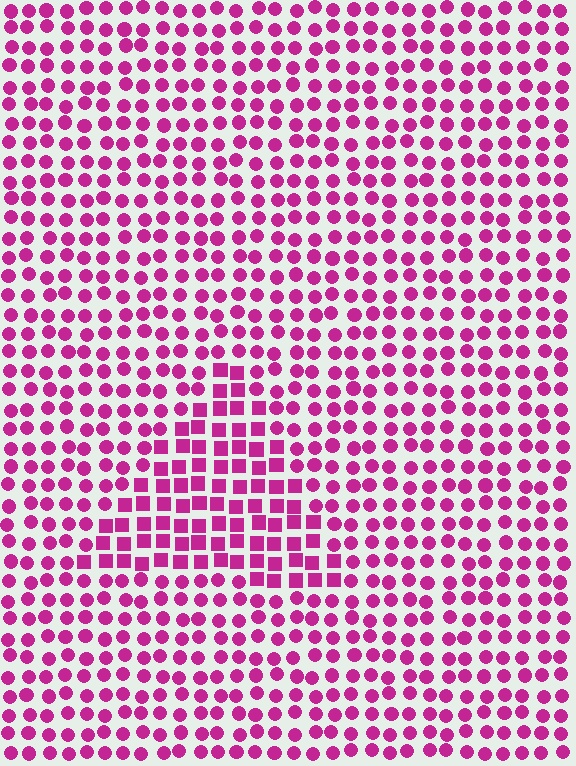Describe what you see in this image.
The image is filled with small magenta elements arranged in a uniform grid. A triangle-shaped region contains squares, while the surrounding area contains circles. The boundary is defined purely by the change in element shape.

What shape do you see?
I see a triangle.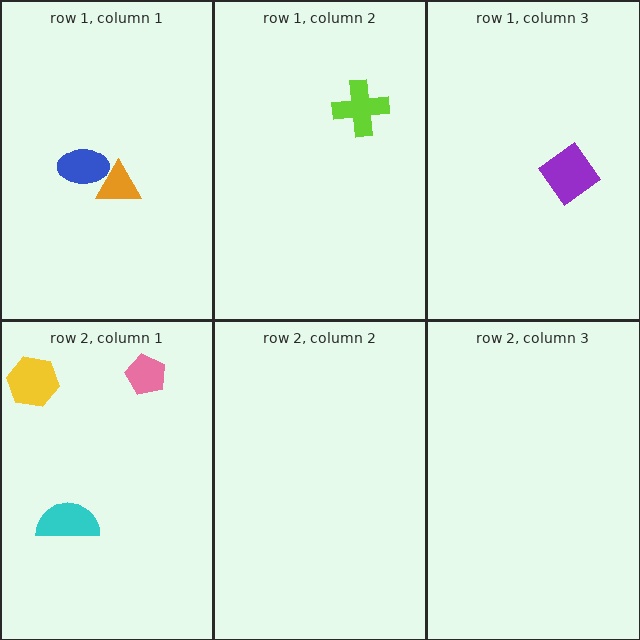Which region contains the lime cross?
The row 1, column 2 region.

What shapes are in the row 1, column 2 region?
The lime cross.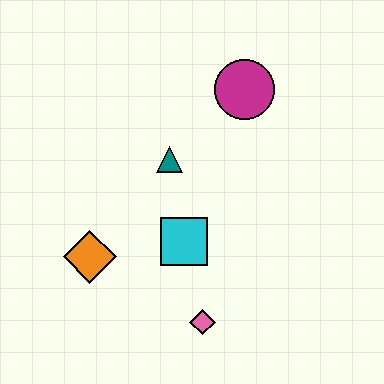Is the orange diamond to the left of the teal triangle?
Yes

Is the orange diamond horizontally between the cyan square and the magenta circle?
No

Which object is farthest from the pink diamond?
The magenta circle is farthest from the pink diamond.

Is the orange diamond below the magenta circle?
Yes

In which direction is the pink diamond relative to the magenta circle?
The pink diamond is below the magenta circle.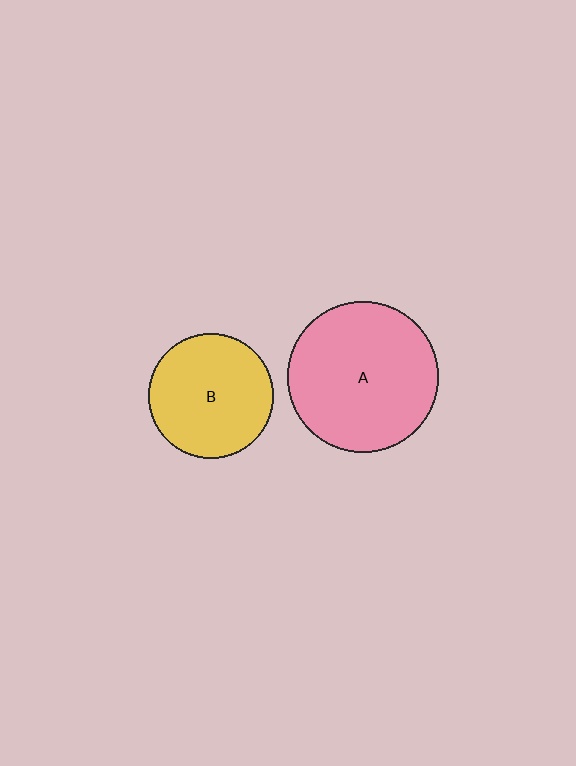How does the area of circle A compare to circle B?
Approximately 1.5 times.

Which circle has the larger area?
Circle A (pink).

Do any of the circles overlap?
No, none of the circles overlap.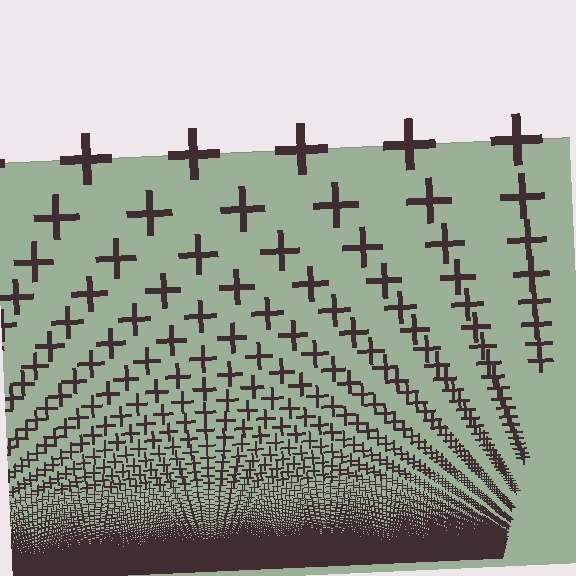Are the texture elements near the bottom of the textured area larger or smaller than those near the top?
Smaller. The gradient is inverted — elements near the bottom are smaller and denser.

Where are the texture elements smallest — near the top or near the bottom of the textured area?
Near the bottom.